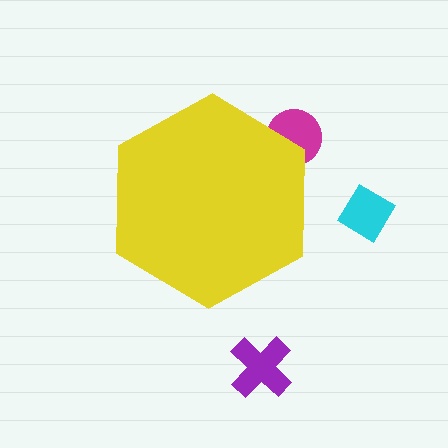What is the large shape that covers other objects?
A yellow hexagon.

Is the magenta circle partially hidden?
Yes, the magenta circle is partially hidden behind the yellow hexagon.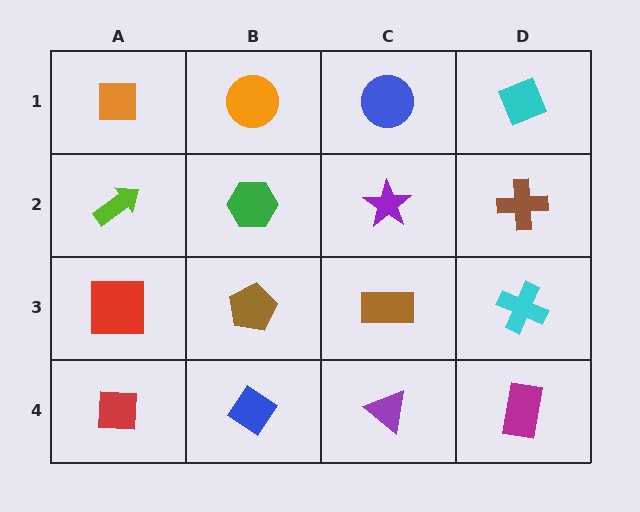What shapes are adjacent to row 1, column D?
A brown cross (row 2, column D), a blue circle (row 1, column C).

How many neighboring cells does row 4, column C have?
3.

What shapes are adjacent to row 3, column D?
A brown cross (row 2, column D), a magenta rectangle (row 4, column D), a brown rectangle (row 3, column C).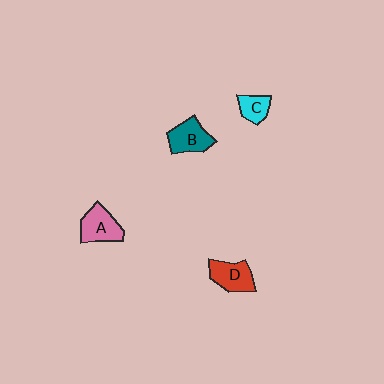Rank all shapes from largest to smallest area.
From largest to smallest: A (pink), D (red), B (teal), C (cyan).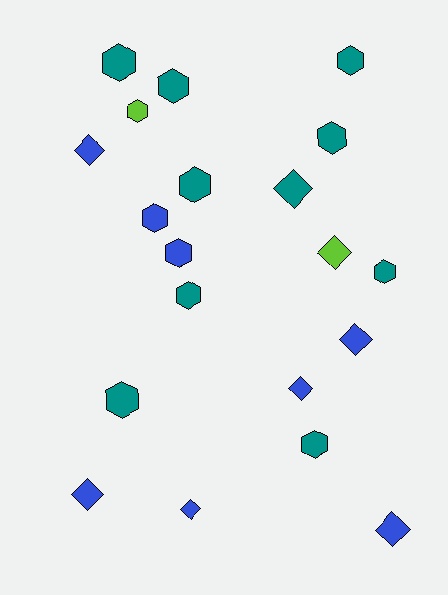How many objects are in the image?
There are 20 objects.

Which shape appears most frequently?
Hexagon, with 12 objects.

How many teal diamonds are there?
There is 1 teal diamond.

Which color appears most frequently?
Teal, with 10 objects.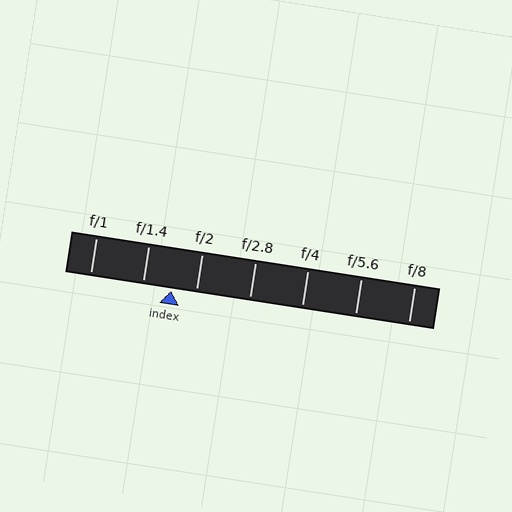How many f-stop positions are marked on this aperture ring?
There are 7 f-stop positions marked.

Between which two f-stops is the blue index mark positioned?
The index mark is between f/1.4 and f/2.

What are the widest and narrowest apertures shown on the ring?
The widest aperture shown is f/1 and the narrowest is f/8.